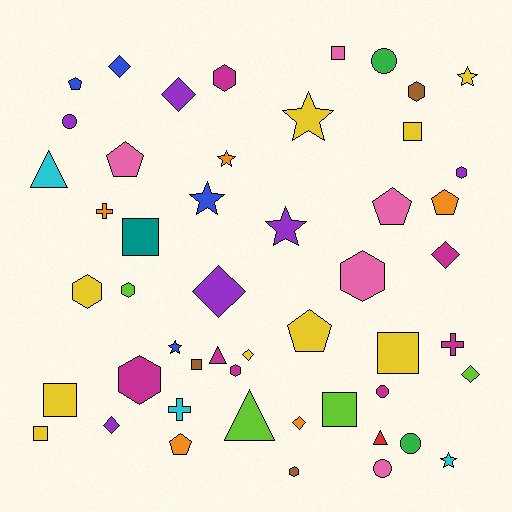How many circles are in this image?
There are 5 circles.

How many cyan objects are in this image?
There are 3 cyan objects.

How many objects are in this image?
There are 50 objects.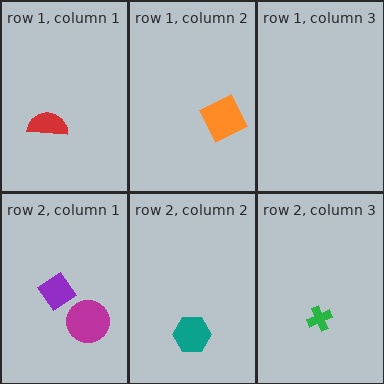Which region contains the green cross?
The row 2, column 3 region.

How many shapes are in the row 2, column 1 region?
2.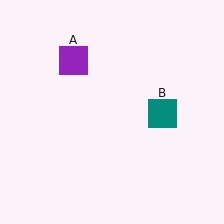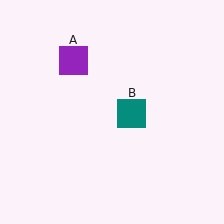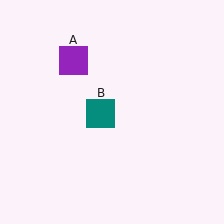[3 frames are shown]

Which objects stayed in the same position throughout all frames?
Purple square (object A) remained stationary.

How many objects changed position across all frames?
1 object changed position: teal square (object B).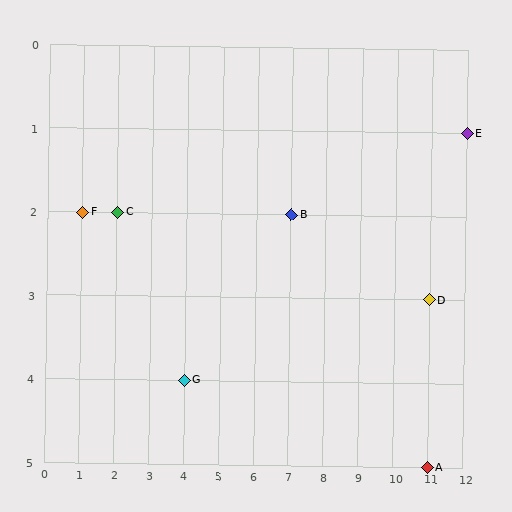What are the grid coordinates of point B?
Point B is at grid coordinates (7, 2).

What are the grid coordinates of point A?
Point A is at grid coordinates (11, 5).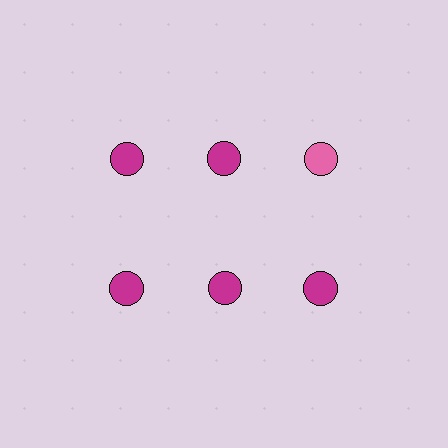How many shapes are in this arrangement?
There are 6 shapes arranged in a grid pattern.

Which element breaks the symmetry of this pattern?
The pink circle in the top row, center column breaks the symmetry. All other shapes are magenta circles.